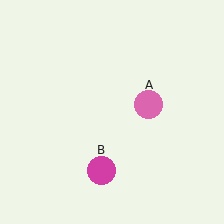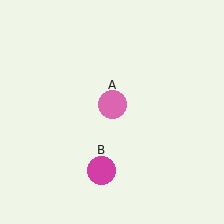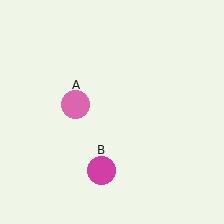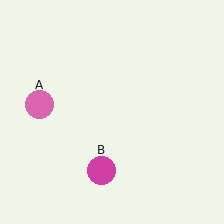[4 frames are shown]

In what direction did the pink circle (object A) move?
The pink circle (object A) moved left.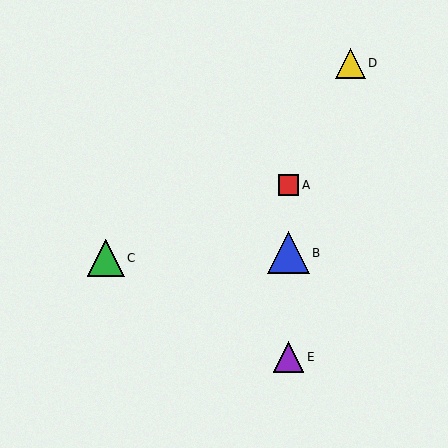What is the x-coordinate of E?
Object E is at x≈289.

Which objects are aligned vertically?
Objects A, B, E are aligned vertically.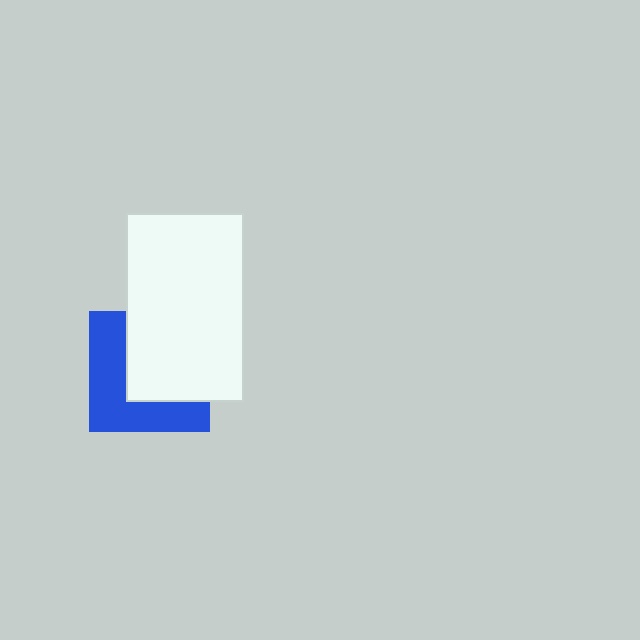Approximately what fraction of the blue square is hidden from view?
Roughly 52% of the blue square is hidden behind the white rectangle.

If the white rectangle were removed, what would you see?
You would see the complete blue square.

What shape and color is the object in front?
The object in front is a white rectangle.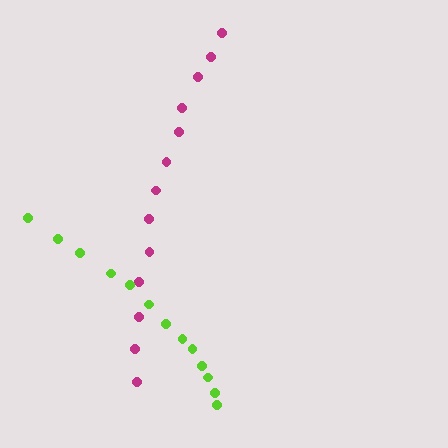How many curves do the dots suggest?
There are 2 distinct paths.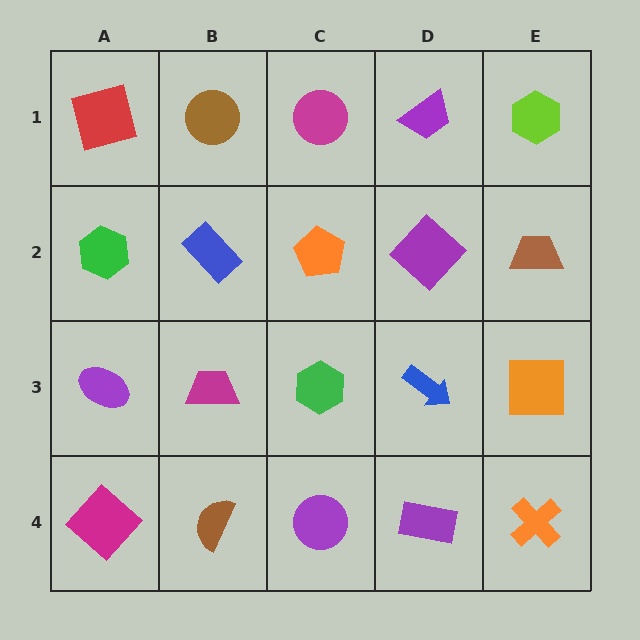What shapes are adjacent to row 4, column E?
An orange square (row 3, column E), a purple rectangle (row 4, column D).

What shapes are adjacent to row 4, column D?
A blue arrow (row 3, column D), a purple circle (row 4, column C), an orange cross (row 4, column E).